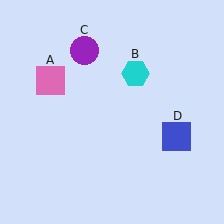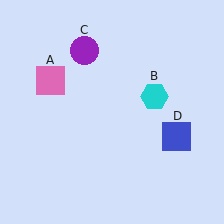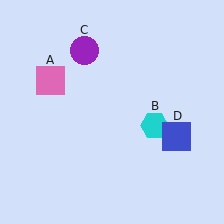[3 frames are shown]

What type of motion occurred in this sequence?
The cyan hexagon (object B) rotated clockwise around the center of the scene.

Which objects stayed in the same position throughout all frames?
Pink square (object A) and purple circle (object C) and blue square (object D) remained stationary.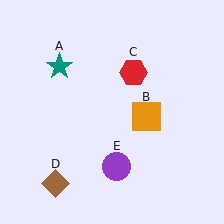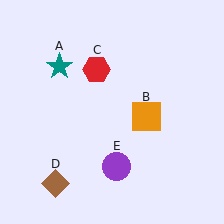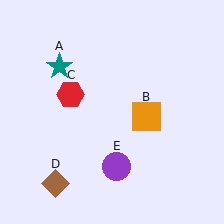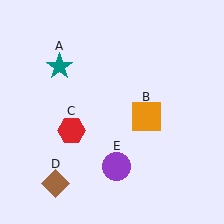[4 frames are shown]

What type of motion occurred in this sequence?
The red hexagon (object C) rotated counterclockwise around the center of the scene.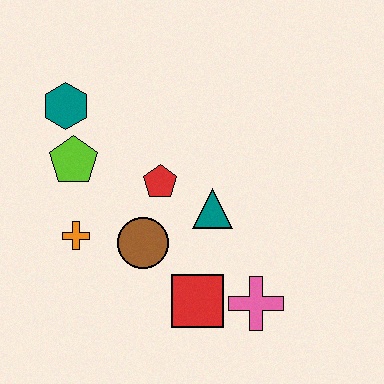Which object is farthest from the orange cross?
The pink cross is farthest from the orange cross.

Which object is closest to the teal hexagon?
The lime pentagon is closest to the teal hexagon.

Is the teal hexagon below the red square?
No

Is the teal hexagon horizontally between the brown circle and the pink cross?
No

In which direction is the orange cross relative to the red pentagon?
The orange cross is to the left of the red pentagon.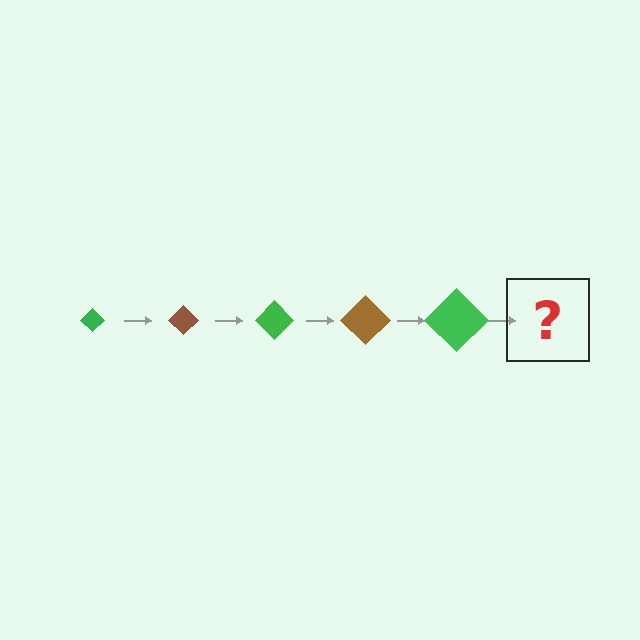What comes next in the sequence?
The next element should be a brown diamond, larger than the previous one.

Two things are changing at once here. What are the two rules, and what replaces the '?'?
The two rules are that the diamond grows larger each step and the color cycles through green and brown. The '?' should be a brown diamond, larger than the previous one.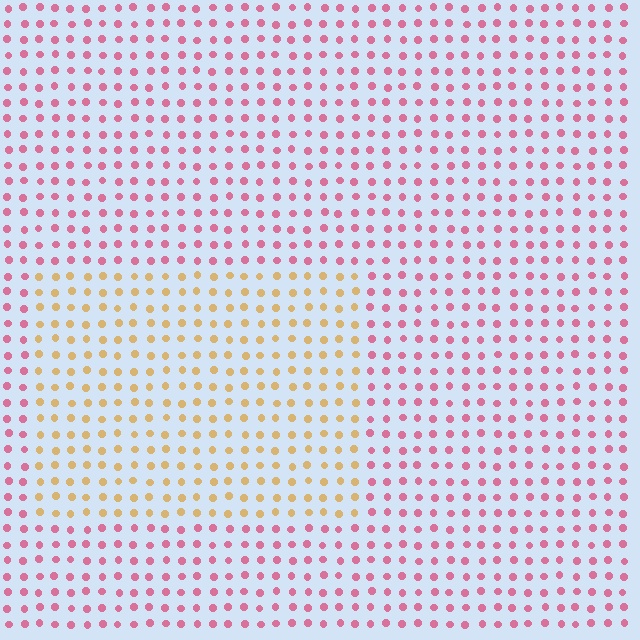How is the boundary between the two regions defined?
The boundary is defined purely by a slight shift in hue (about 63 degrees). Spacing, size, and orientation are identical on both sides.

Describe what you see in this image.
The image is filled with small pink elements in a uniform arrangement. A rectangle-shaped region is visible where the elements are tinted to a slightly different hue, forming a subtle color boundary.